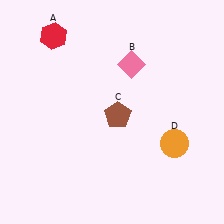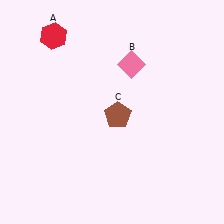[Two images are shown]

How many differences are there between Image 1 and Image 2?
There is 1 difference between the two images.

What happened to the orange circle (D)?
The orange circle (D) was removed in Image 2. It was in the bottom-right area of Image 1.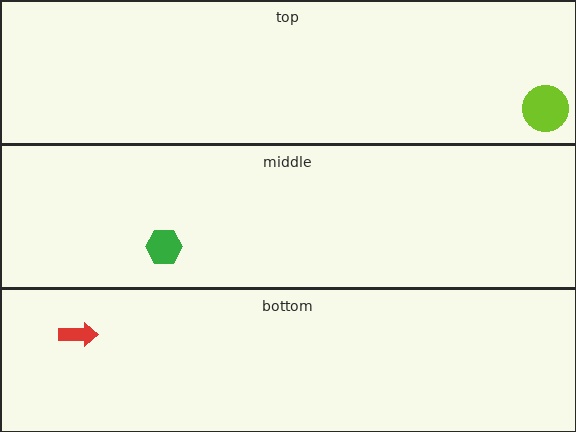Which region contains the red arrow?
The bottom region.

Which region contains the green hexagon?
The middle region.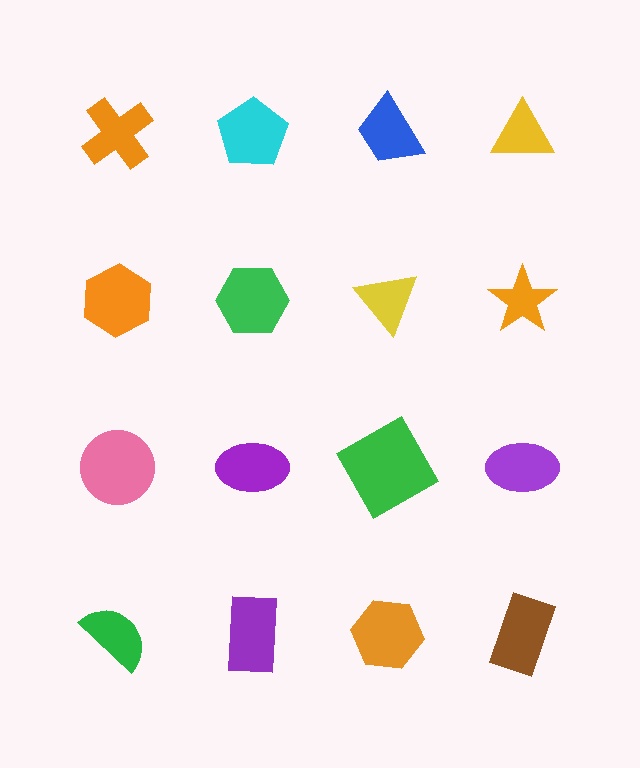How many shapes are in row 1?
4 shapes.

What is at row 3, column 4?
A purple ellipse.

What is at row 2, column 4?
An orange star.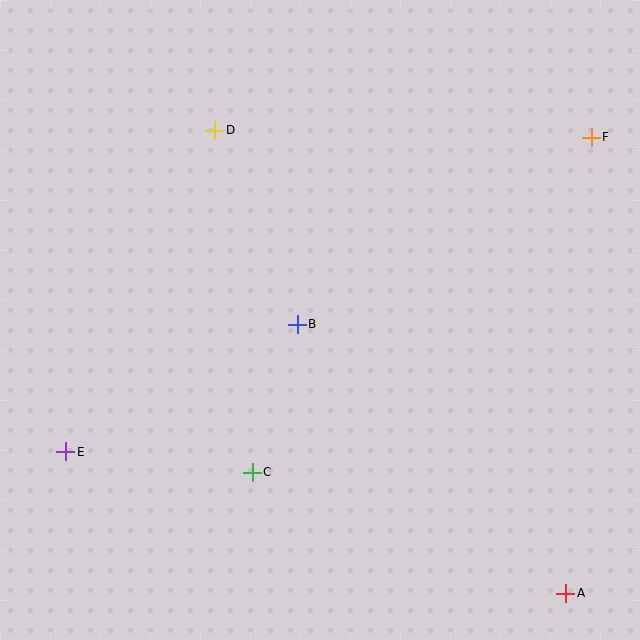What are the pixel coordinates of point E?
Point E is at (66, 452).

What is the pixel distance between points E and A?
The distance between E and A is 519 pixels.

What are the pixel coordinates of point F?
Point F is at (591, 137).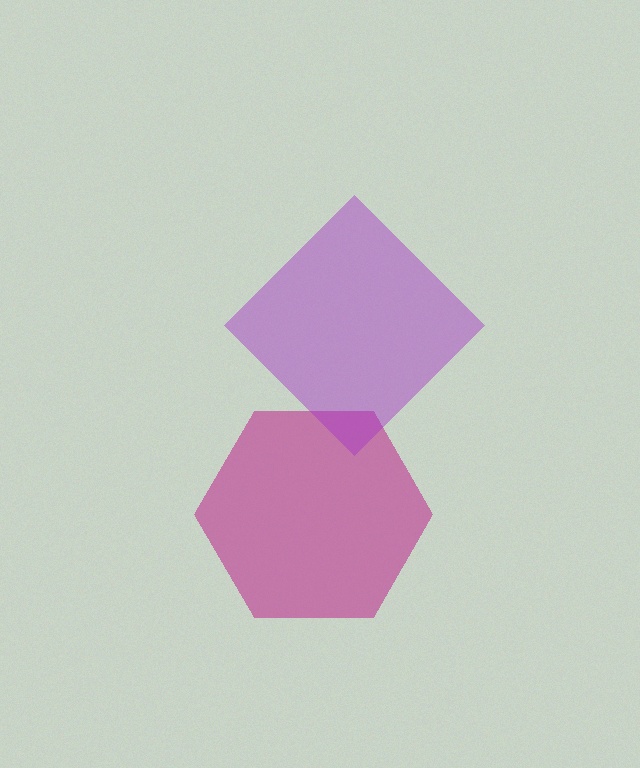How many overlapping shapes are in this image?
There are 2 overlapping shapes in the image.